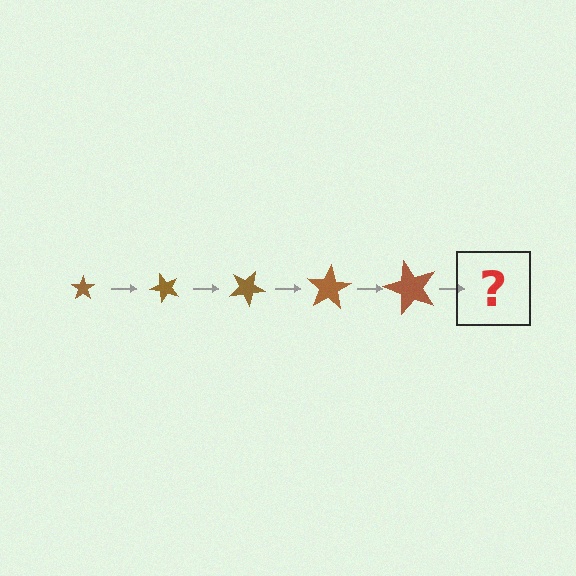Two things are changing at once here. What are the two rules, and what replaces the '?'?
The two rules are that the star grows larger each step and it rotates 50 degrees each step. The '?' should be a star, larger than the previous one and rotated 250 degrees from the start.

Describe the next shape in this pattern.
It should be a star, larger than the previous one and rotated 250 degrees from the start.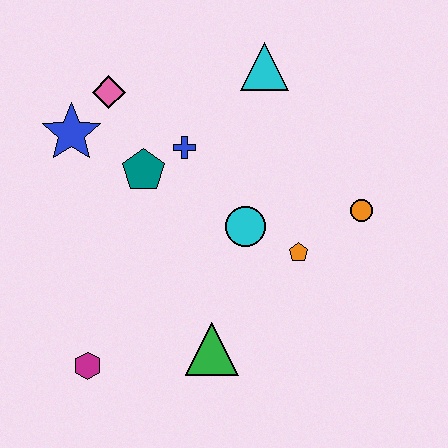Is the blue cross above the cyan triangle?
No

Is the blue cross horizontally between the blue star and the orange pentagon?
Yes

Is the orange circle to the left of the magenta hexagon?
No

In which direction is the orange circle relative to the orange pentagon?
The orange circle is to the right of the orange pentagon.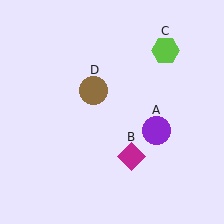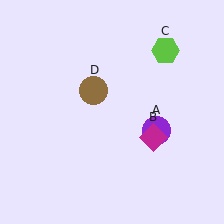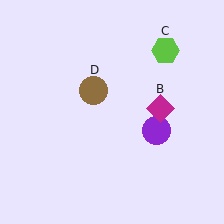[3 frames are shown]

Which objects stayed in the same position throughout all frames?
Purple circle (object A) and lime hexagon (object C) and brown circle (object D) remained stationary.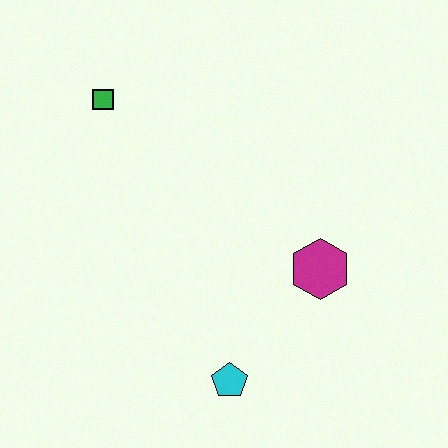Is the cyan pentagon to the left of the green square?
No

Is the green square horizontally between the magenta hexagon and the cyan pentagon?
No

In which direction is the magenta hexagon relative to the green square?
The magenta hexagon is to the right of the green square.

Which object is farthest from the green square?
The cyan pentagon is farthest from the green square.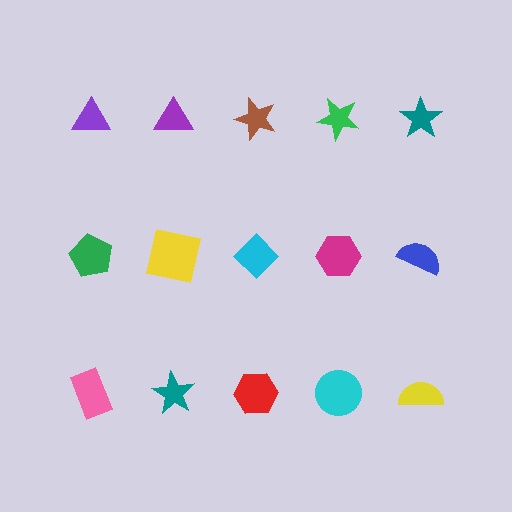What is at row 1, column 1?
A purple triangle.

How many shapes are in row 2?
5 shapes.